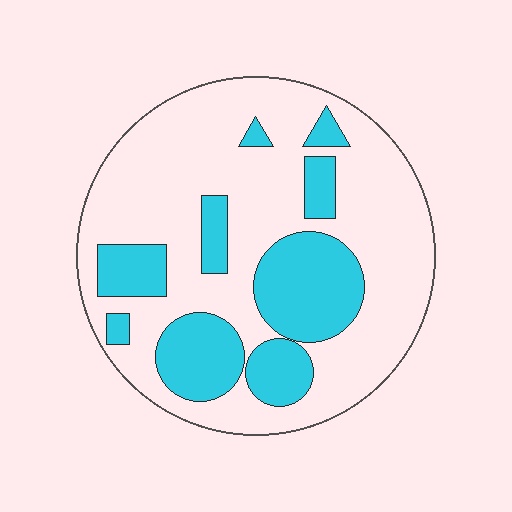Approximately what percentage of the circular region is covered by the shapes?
Approximately 30%.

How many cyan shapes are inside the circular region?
9.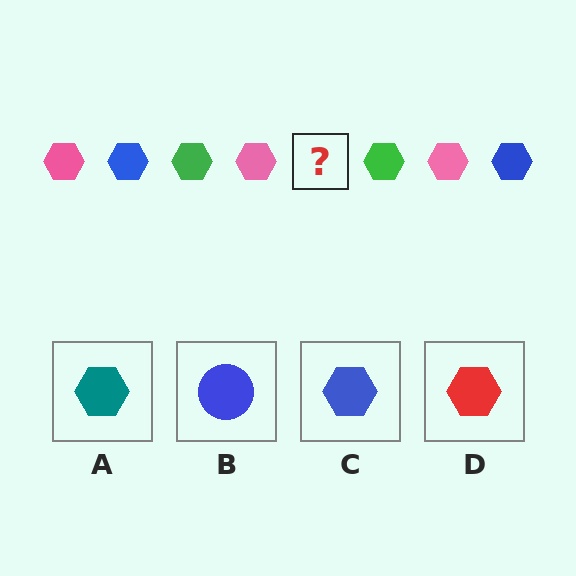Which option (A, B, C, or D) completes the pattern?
C.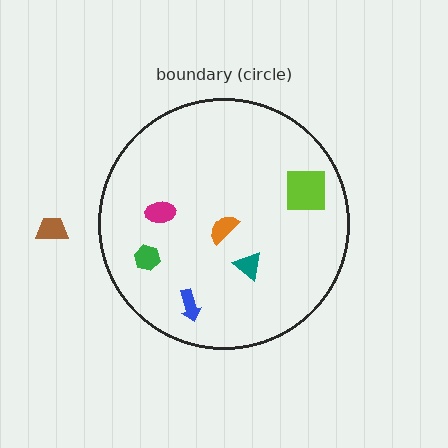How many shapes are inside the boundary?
6 inside, 1 outside.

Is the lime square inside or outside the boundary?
Inside.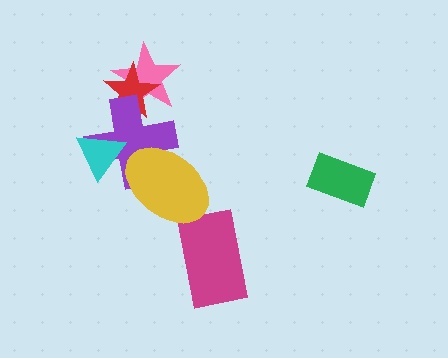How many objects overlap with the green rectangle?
0 objects overlap with the green rectangle.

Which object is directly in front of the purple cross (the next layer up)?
The cyan triangle is directly in front of the purple cross.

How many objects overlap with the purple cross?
4 objects overlap with the purple cross.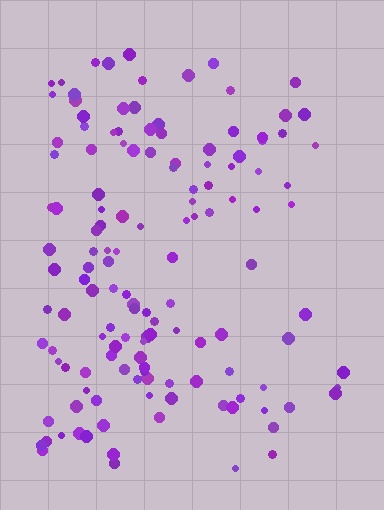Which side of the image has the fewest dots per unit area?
The right.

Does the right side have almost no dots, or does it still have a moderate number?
Still a moderate number, just noticeably fewer than the left.